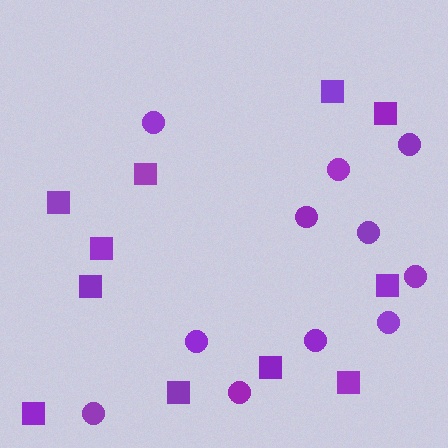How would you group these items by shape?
There are 2 groups: one group of circles (11) and one group of squares (11).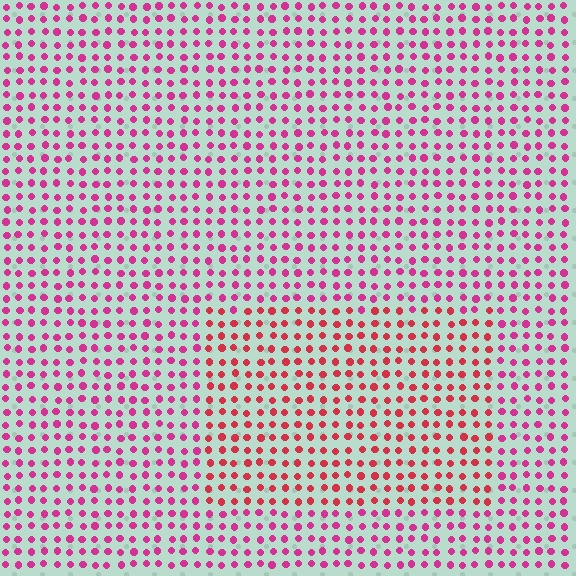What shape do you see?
I see a rectangle.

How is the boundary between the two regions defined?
The boundary is defined purely by a slight shift in hue (about 29 degrees). Spacing, size, and orientation are identical on both sides.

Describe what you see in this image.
The image is filled with small magenta elements in a uniform arrangement. A rectangle-shaped region is visible where the elements are tinted to a slightly different hue, forming a subtle color boundary.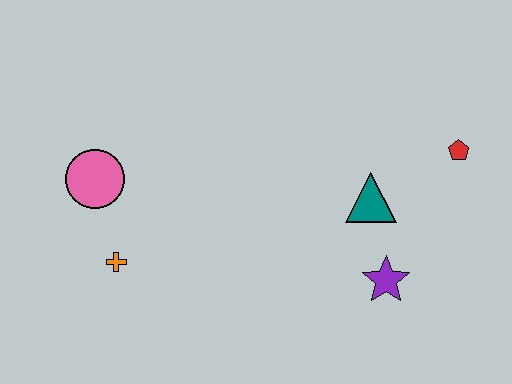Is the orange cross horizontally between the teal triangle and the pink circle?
Yes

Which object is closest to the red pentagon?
The teal triangle is closest to the red pentagon.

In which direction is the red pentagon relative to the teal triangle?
The red pentagon is to the right of the teal triangle.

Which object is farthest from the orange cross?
The red pentagon is farthest from the orange cross.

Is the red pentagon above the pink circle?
Yes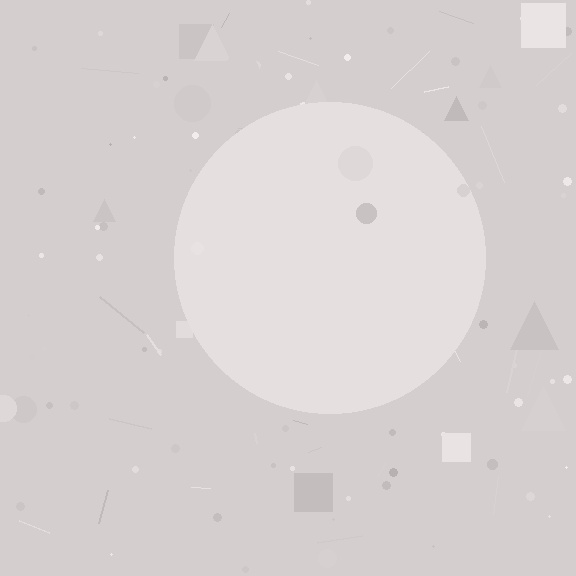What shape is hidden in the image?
A circle is hidden in the image.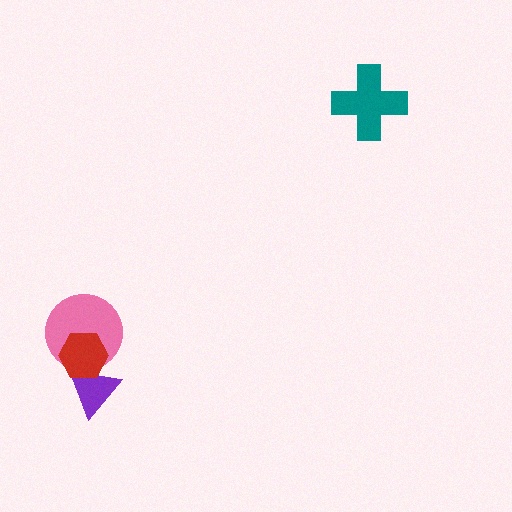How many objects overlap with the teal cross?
0 objects overlap with the teal cross.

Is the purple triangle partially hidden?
Yes, it is partially covered by another shape.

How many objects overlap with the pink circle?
2 objects overlap with the pink circle.